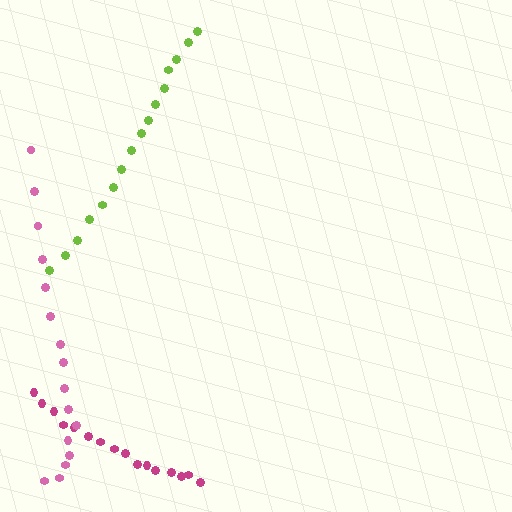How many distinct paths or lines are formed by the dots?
There are 3 distinct paths.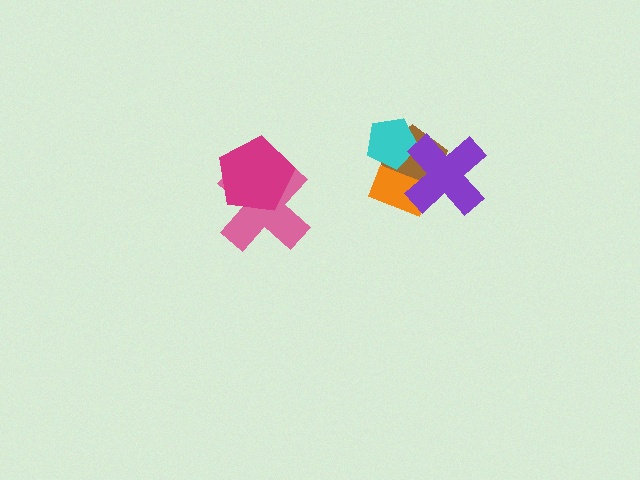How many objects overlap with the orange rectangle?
3 objects overlap with the orange rectangle.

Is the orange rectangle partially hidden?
Yes, it is partially covered by another shape.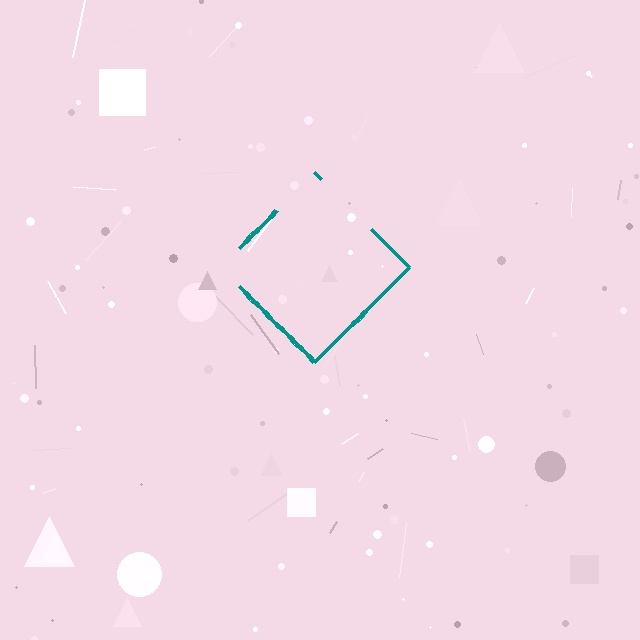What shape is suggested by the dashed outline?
The dashed outline suggests a diamond.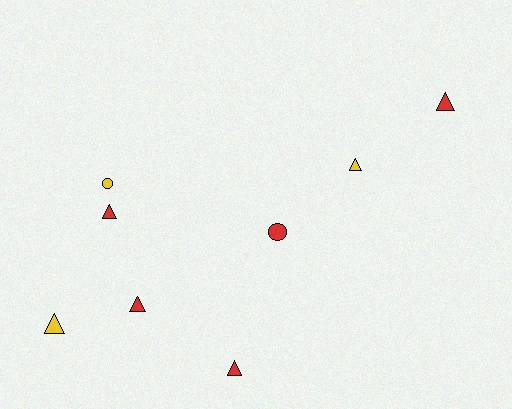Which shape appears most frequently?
Triangle, with 6 objects.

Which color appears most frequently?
Red, with 5 objects.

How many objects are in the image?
There are 8 objects.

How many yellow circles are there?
There is 1 yellow circle.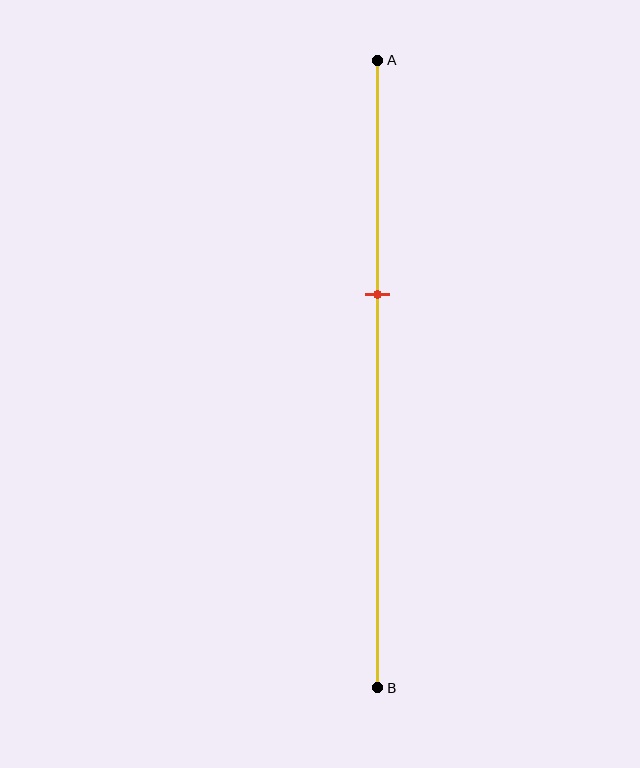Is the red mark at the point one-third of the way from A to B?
No, the mark is at about 35% from A, not at the 33% one-third point.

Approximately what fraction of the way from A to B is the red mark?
The red mark is approximately 35% of the way from A to B.